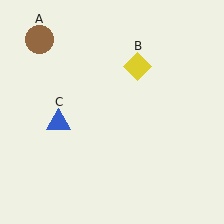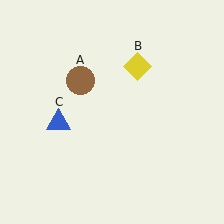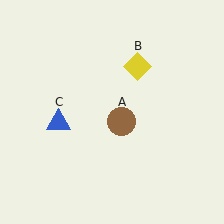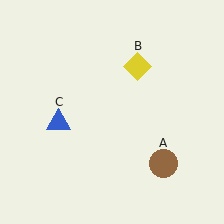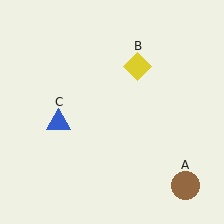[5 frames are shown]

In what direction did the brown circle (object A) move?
The brown circle (object A) moved down and to the right.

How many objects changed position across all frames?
1 object changed position: brown circle (object A).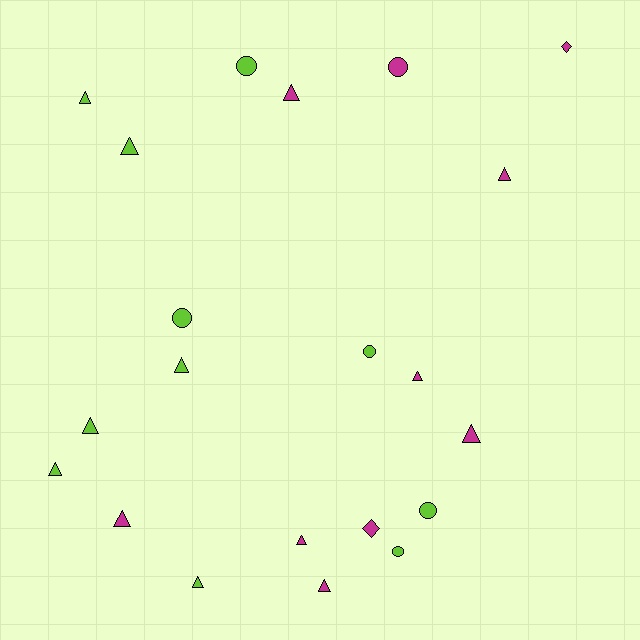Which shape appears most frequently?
Triangle, with 13 objects.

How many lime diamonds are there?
There are no lime diamonds.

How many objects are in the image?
There are 21 objects.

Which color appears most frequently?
Lime, with 11 objects.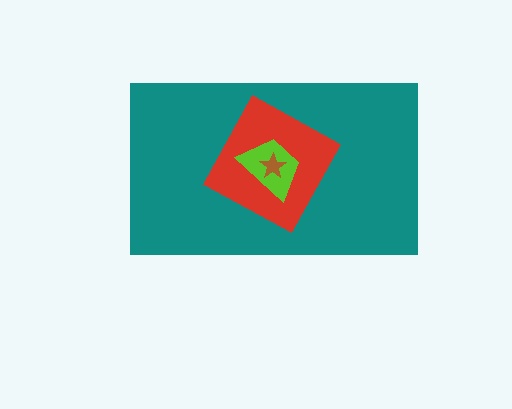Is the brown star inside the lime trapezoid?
Yes.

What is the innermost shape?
The brown star.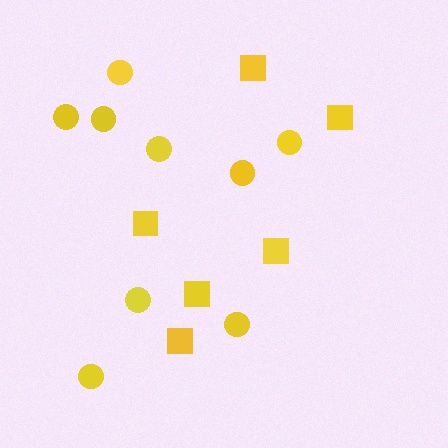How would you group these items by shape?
There are 2 groups: one group of circles (9) and one group of squares (6).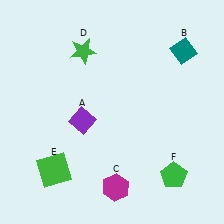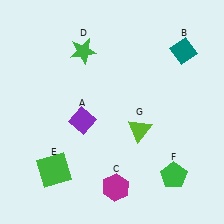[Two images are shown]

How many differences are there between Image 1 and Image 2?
There is 1 difference between the two images.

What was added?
A lime triangle (G) was added in Image 2.